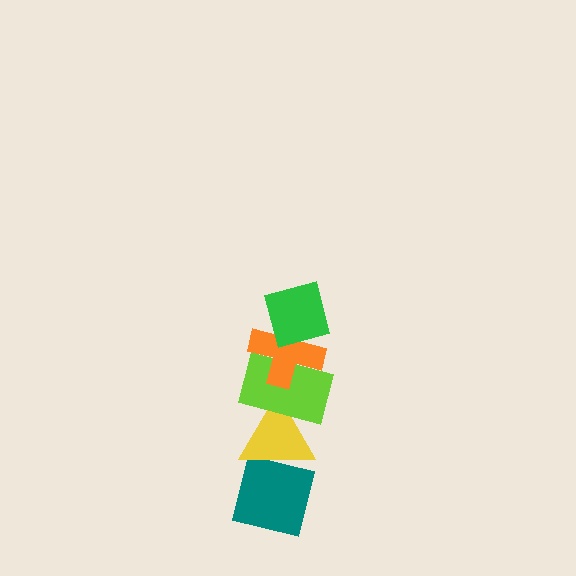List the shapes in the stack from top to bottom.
From top to bottom: the green diamond, the orange cross, the lime rectangle, the yellow triangle, the teal square.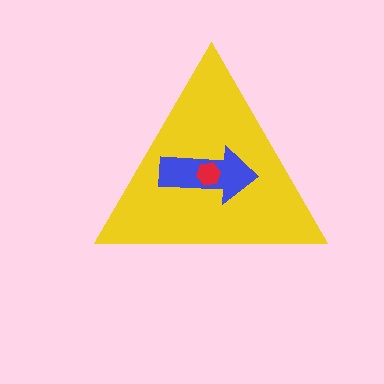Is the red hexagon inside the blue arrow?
Yes.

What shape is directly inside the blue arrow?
The red hexagon.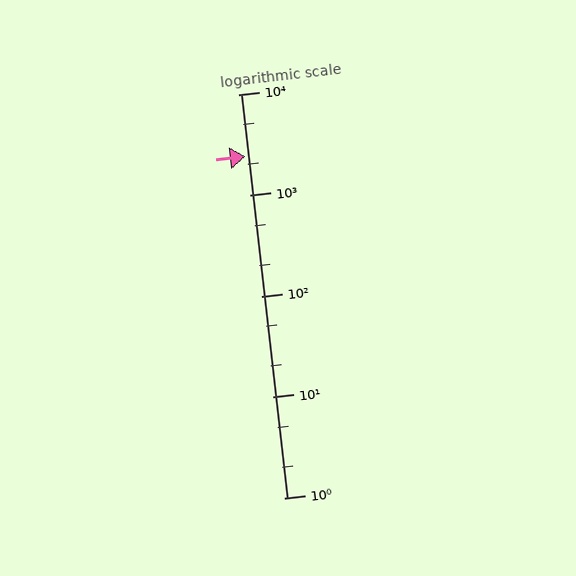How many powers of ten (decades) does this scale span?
The scale spans 4 decades, from 1 to 10000.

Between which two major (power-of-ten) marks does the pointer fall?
The pointer is between 1000 and 10000.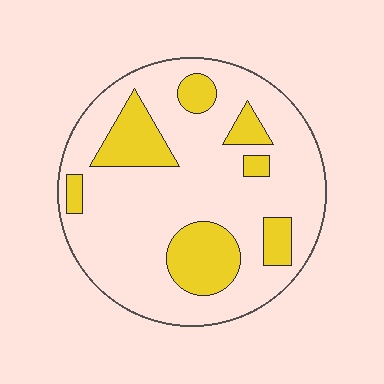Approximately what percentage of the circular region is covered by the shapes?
Approximately 25%.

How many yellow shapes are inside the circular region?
7.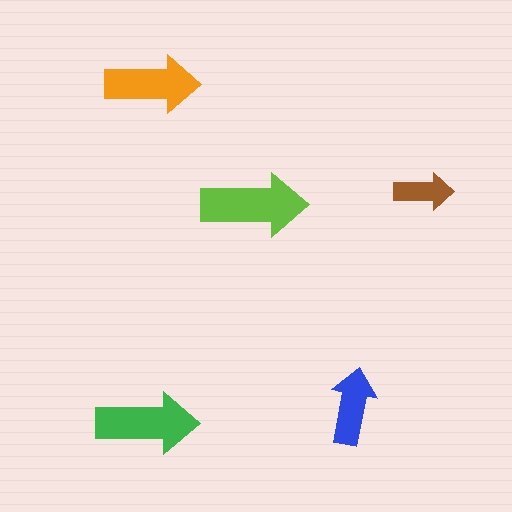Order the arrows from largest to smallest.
the lime one, the green one, the orange one, the blue one, the brown one.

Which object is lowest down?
The green arrow is bottommost.